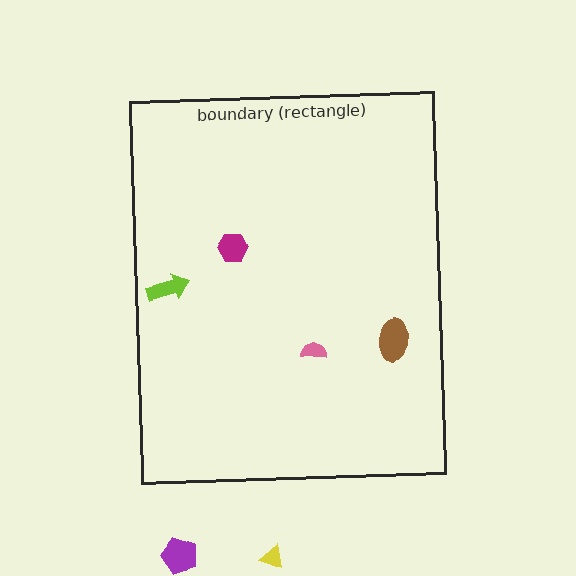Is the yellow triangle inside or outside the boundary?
Outside.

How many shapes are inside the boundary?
4 inside, 2 outside.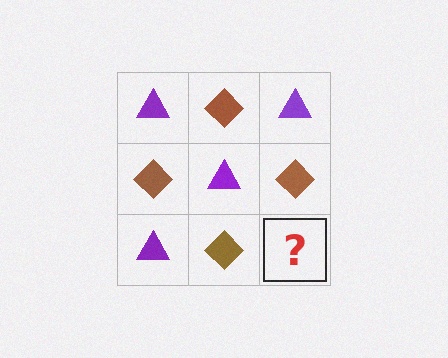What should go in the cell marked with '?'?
The missing cell should contain a purple triangle.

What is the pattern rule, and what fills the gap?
The rule is that it alternates purple triangle and brown diamond in a checkerboard pattern. The gap should be filled with a purple triangle.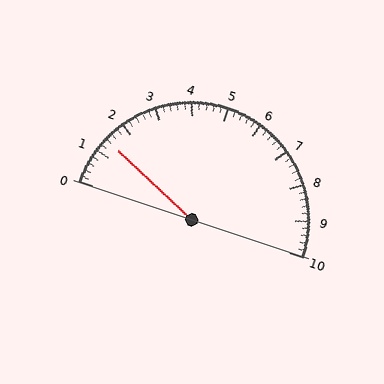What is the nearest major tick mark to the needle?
The nearest major tick mark is 1.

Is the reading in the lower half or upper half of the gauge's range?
The reading is in the lower half of the range (0 to 10).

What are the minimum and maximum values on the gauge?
The gauge ranges from 0 to 10.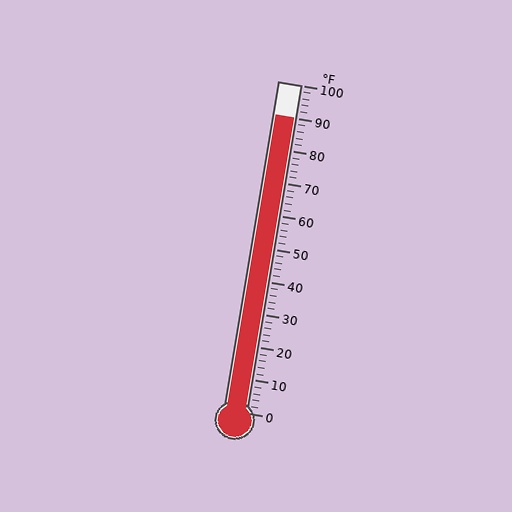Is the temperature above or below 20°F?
The temperature is above 20°F.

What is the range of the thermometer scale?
The thermometer scale ranges from 0°F to 100°F.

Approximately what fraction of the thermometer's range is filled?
The thermometer is filled to approximately 90% of its range.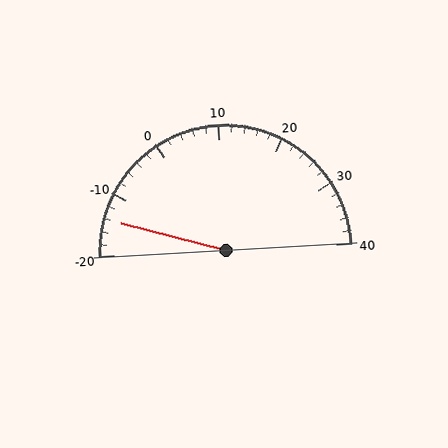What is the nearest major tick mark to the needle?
The nearest major tick mark is -10.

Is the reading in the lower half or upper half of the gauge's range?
The reading is in the lower half of the range (-20 to 40).